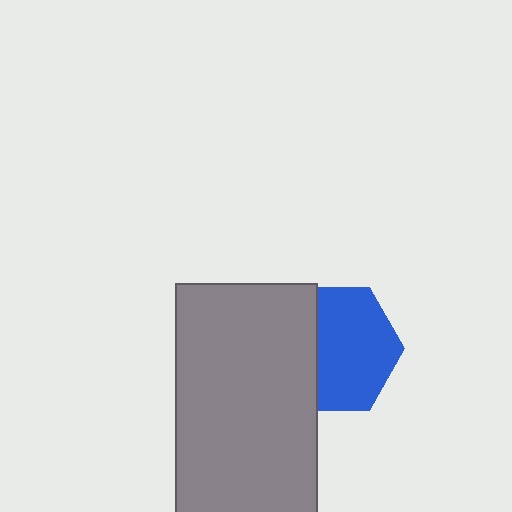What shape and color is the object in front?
The object in front is a gray rectangle.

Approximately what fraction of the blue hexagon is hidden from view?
Roughly 35% of the blue hexagon is hidden behind the gray rectangle.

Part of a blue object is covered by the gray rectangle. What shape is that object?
It is a hexagon.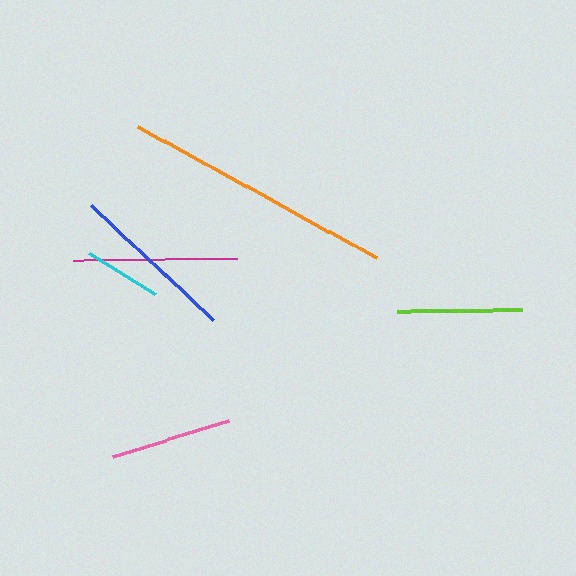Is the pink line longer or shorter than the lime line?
The lime line is longer than the pink line.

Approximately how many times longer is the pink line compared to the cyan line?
The pink line is approximately 1.6 times the length of the cyan line.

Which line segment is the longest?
The orange line is the longest at approximately 272 pixels.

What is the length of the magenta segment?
The magenta segment is approximately 164 pixels long.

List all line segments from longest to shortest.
From longest to shortest: orange, blue, magenta, lime, pink, cyan.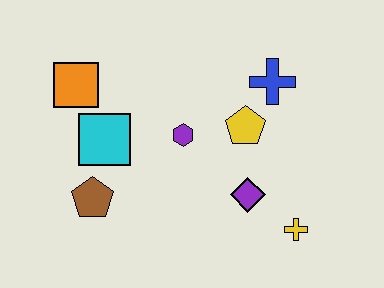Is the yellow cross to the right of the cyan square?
Yes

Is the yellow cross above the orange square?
No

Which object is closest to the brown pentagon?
The cyan square is closest to the brown pentagon.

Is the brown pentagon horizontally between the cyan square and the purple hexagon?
No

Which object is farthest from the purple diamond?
The orange square is farthest from the purple diamond.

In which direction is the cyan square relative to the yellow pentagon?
The cyan square is to the left of the yellow pentagon.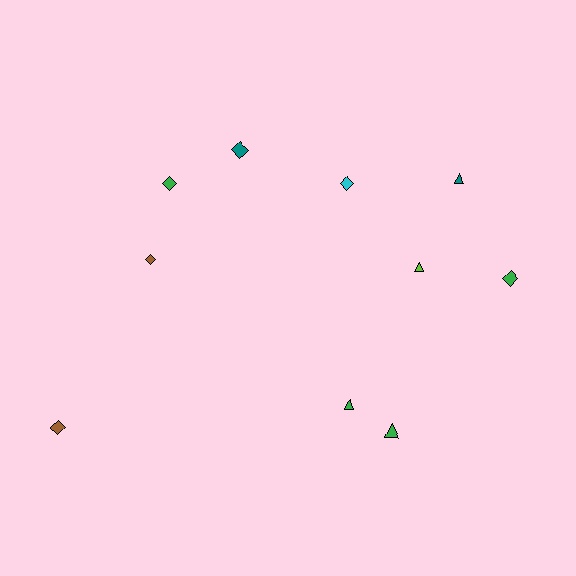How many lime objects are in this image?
There is 1 lime object.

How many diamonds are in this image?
There are 6 diamonds.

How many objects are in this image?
There are 10 objects.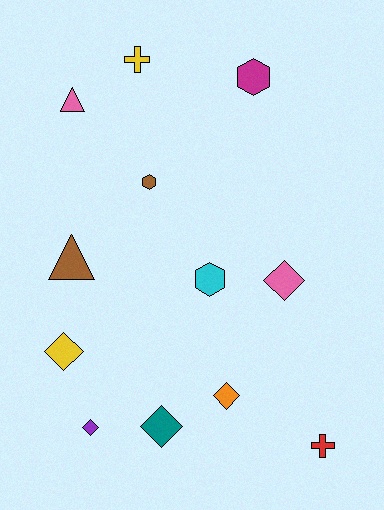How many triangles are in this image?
There are 2 triangles.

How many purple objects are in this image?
There is 1 purple object.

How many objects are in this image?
There are 12 objects.